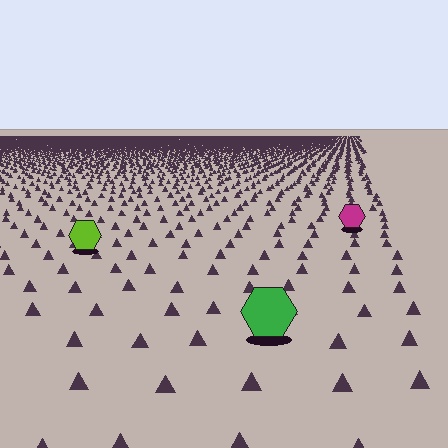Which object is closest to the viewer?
The green hexagon is closest. The texture marks near it are larger and more spread out.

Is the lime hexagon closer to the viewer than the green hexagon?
No. The green hexagon is closer — you can tell from the texture gradient: the ground texture is coarser near it.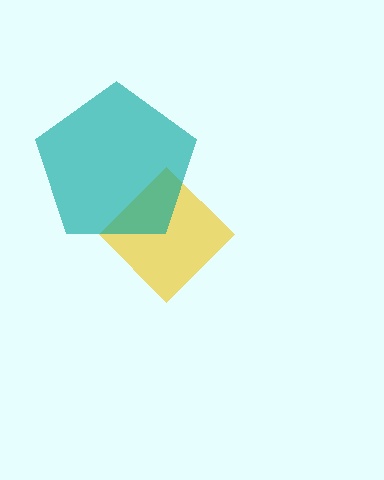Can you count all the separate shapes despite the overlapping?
Yes, there are 2 separate shapes.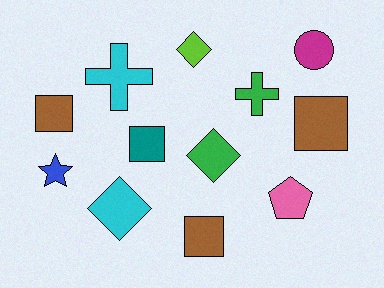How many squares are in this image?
There are 4 squares.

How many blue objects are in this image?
There is 1 blue object.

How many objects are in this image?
There are 12 objects.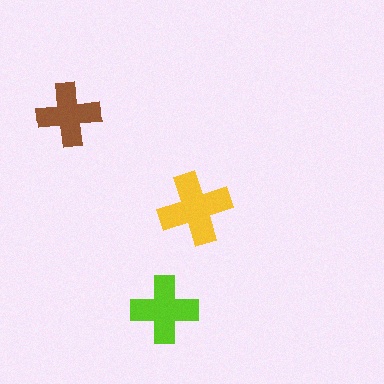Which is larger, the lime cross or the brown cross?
The lime one.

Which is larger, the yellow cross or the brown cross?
The yellow one.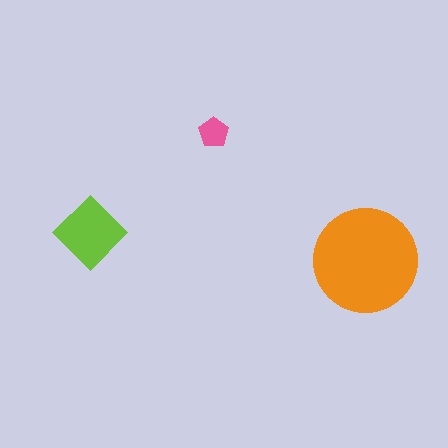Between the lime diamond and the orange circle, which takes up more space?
The orange circle.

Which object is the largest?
The orange circle.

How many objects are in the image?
There are 3 objects in the image.